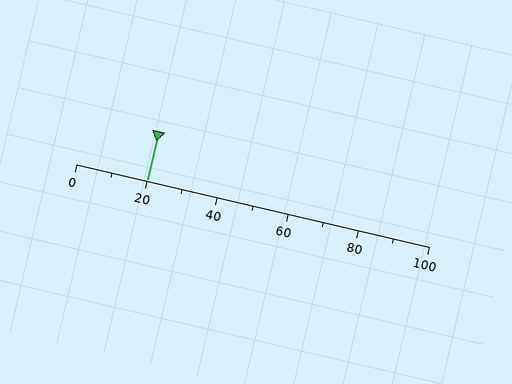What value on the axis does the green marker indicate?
The marker indicates approximately 20.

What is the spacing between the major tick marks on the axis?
The major ticks are spaced 20 apart.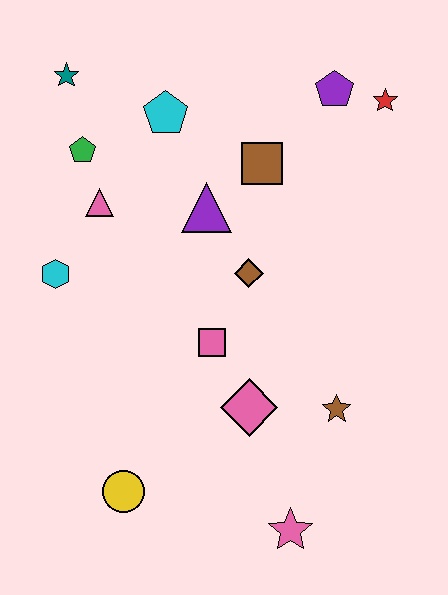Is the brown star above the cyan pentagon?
No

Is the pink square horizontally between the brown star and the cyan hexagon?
Yes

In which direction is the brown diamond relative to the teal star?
The brown diamond is below the teal star.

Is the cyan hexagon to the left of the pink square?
Yes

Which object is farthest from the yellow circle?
The red star is farthest from the yellow circle.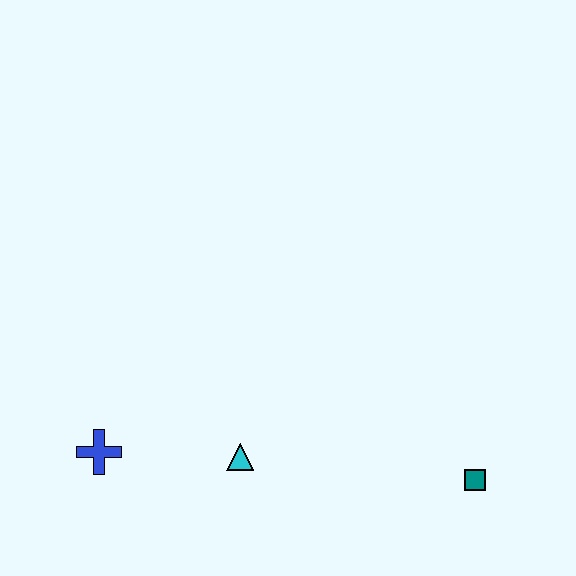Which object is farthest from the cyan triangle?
The teal square is farthest from the cyan triangle.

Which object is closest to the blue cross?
The cyan triangle is closest to the blue cross.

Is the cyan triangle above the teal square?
Yes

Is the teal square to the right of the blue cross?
Yes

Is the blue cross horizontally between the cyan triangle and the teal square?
No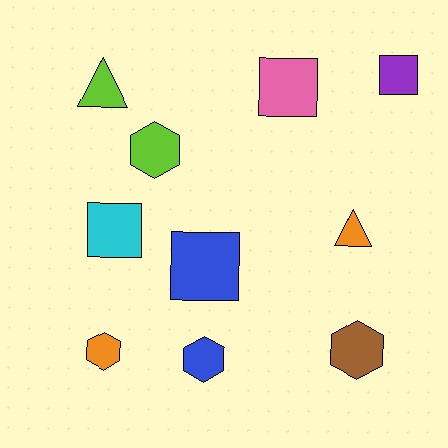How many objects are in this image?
There are 10 objects.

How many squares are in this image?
There are 4 squares.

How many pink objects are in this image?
There is 1 pink object.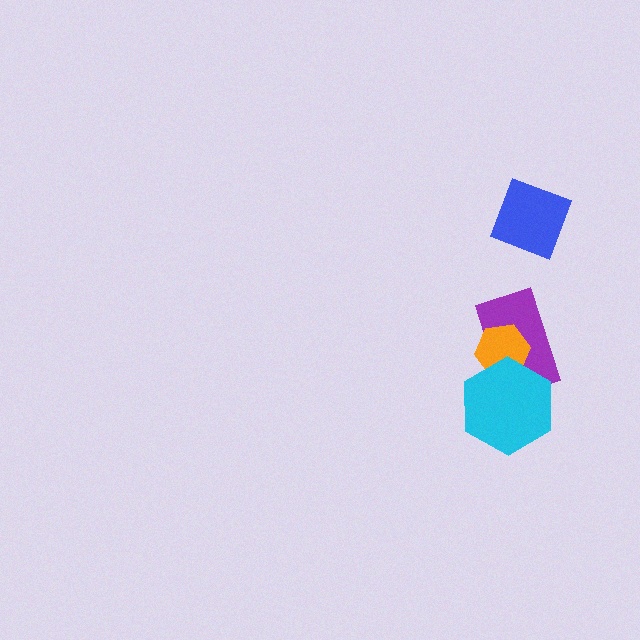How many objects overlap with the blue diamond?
0 objects overlap with the blue diamond.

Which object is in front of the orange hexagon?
The cyan hexagon is in front of the orange hexagon.